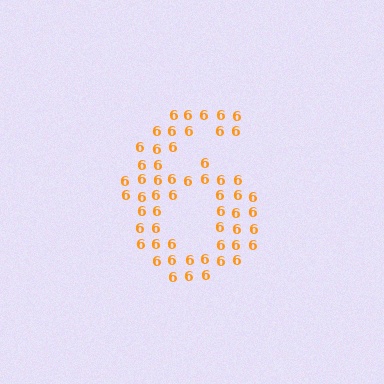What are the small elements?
The small elements are digit 6's.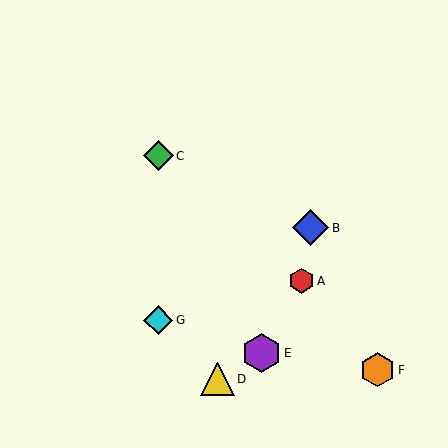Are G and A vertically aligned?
No, G is at x≈158 and A is at x≈302.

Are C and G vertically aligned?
Yes, both are at x≈158.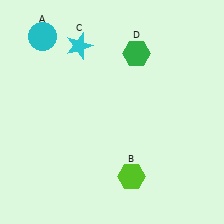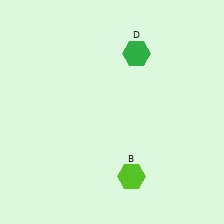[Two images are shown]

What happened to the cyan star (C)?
The cyan star (C) was removed in Image 2. It was in the top-left area of Image 1.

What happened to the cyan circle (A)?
The cyan circle (A) was removed in Image 2. It was in the top-left area of Image 1.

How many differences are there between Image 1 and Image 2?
There are 2 differences between the two images.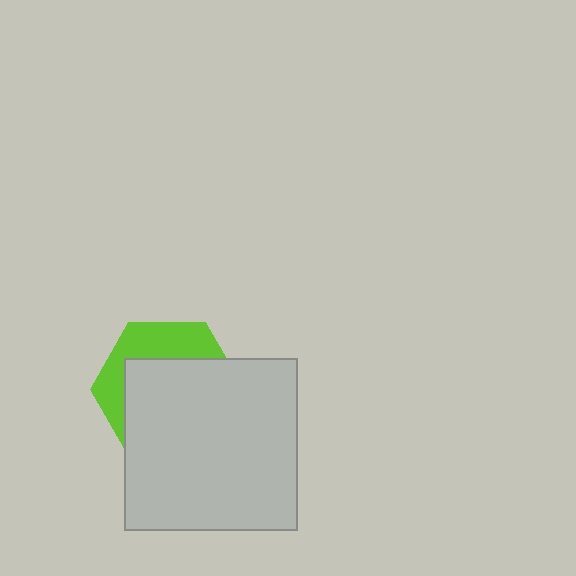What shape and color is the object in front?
The object in front is a light gray square.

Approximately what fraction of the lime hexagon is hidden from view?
Roughly 66% of the lime hexagon is hidden behind the light gray square.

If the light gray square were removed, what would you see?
You would see the complete lime hexagon.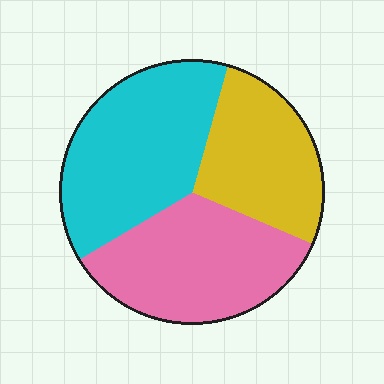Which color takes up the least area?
Yellow, at roughly 25%.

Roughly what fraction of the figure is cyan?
Cyan covers roughly 40% of the figure.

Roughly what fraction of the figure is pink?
Pink covers 35% of the figure.